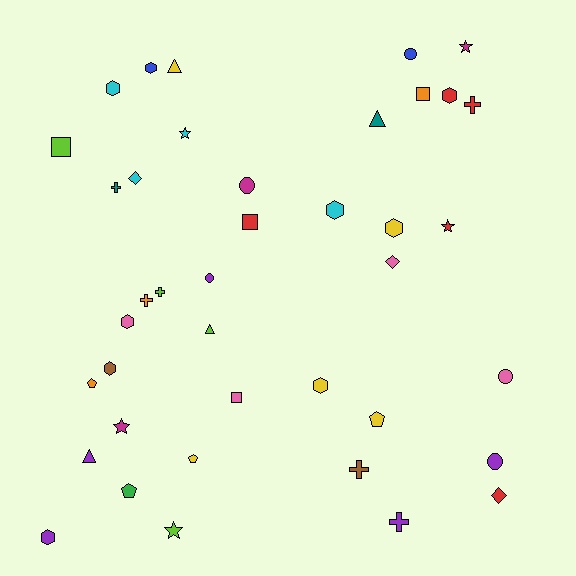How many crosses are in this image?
There are 6 crosses.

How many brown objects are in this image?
There are 2 brown objects.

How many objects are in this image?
There are 40 objects.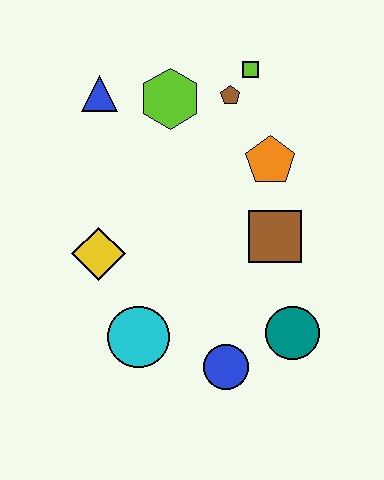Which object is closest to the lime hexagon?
The brown pentagon is closest to the lime hexagon.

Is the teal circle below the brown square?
Yes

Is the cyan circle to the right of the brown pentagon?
No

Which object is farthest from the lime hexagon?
The blue circle is farthest from the lime hexagon.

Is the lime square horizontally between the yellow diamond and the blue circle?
No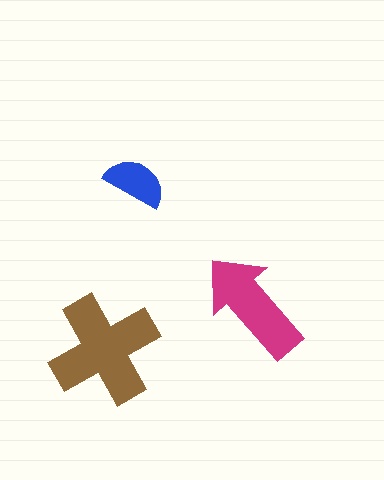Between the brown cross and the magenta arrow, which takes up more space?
The brown cross.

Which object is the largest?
The brown cross.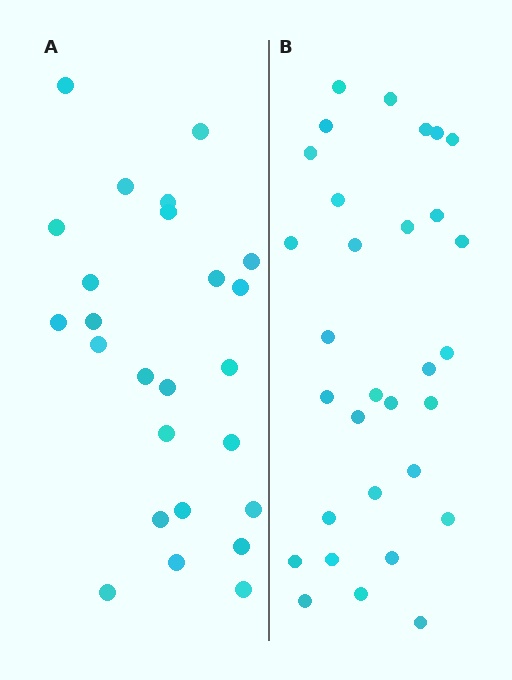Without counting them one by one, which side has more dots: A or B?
Region B (the right region) has more dots.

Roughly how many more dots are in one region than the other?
Region B has about 6 more dots than region A.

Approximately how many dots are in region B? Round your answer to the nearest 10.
About 30 dots. (The exact count is 31, which rounds to 30.)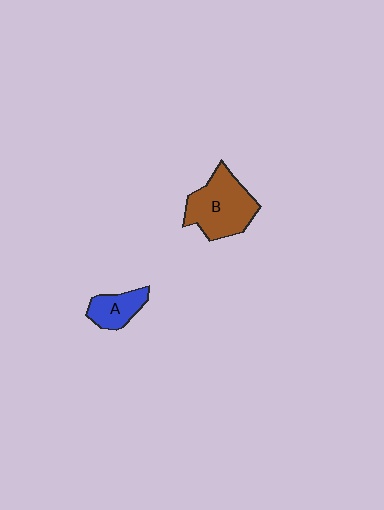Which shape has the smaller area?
Shape A (blue).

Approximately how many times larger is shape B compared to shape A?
Approximately 2.1 times.